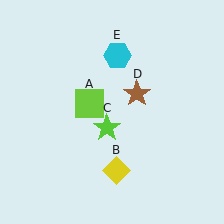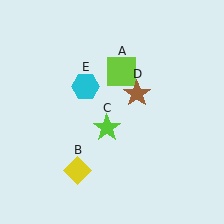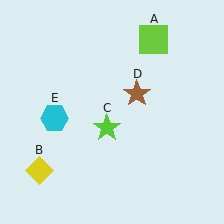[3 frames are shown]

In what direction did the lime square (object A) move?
The lime square (object A) moved up and to the right.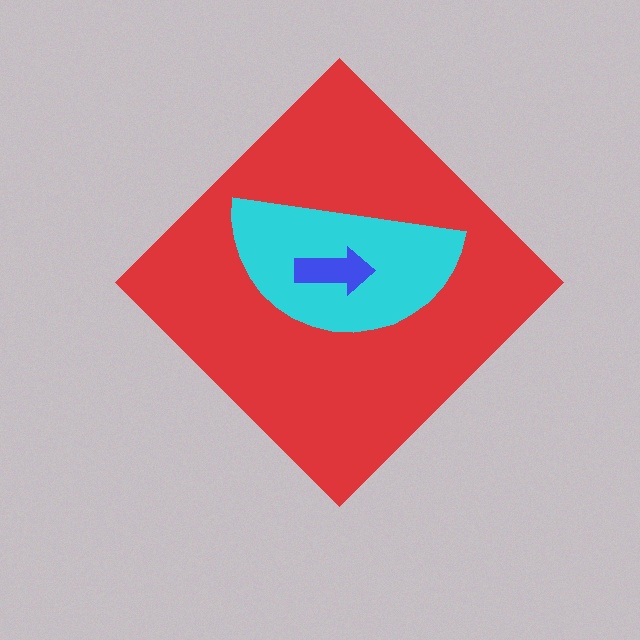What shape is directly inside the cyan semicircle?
The blue arrow.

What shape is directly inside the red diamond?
The cyan semicircle.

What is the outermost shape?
The red diamond.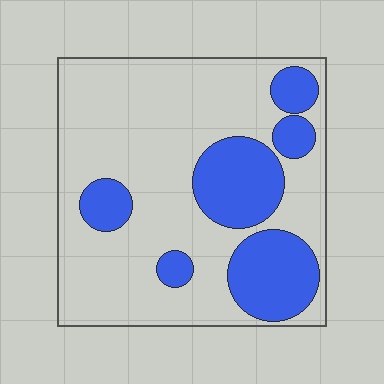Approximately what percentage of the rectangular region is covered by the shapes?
Approximately 30%.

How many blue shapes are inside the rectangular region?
6.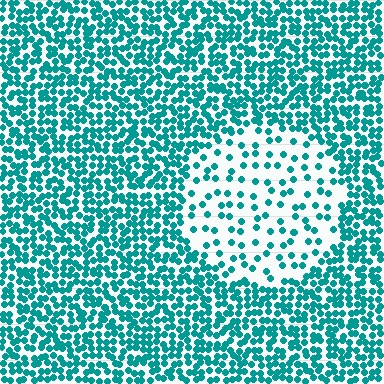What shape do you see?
I see a circle.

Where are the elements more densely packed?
The elements are more densely packed outside the circle boundary.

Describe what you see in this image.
The image contains small teal elements arranged at two different densities. A circle-shaped region is visible where the elements are less densely packed than the surrounding area.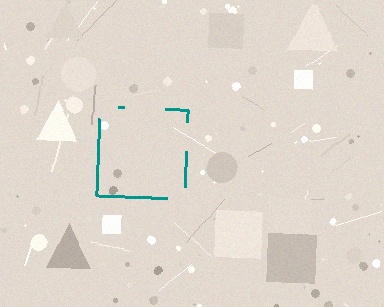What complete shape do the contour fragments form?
The contour fragments form a square.